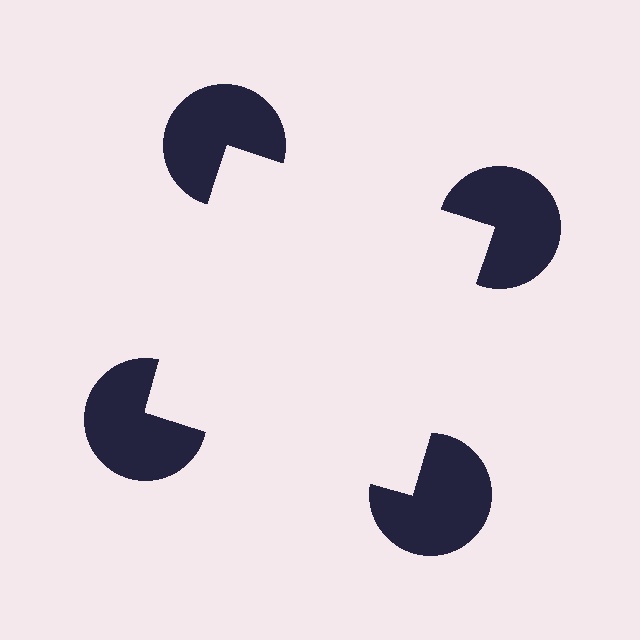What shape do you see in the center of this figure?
An illusory square — its edges are inferred from the aligned wedge cuts in the pac-man discs, not physically drawn.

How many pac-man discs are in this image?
There are 4 — one at each vertex of the illusory square.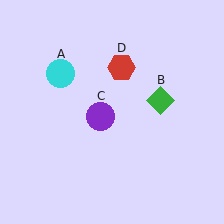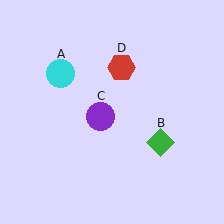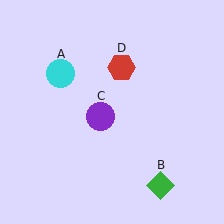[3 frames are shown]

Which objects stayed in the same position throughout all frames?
Cyan circle (object A) and purple circle (object C) and red hexagon (object D) remained stationary.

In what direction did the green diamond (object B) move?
The green diamond (object B) moved down.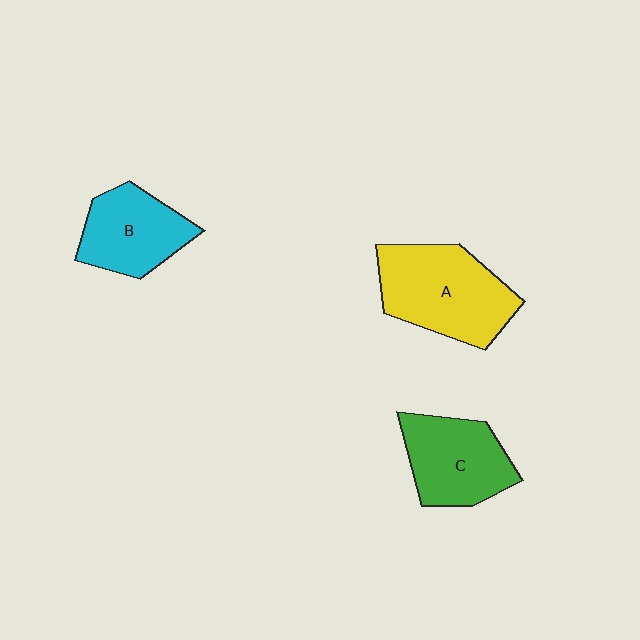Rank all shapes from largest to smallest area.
From largest to smallest: A (yellow), C (green), B (cyan).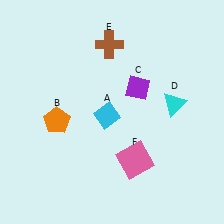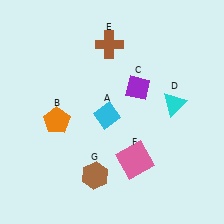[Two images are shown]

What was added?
A brown hexagon (G) was added in Image 2.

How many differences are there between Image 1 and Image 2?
There is 1 difference between the two images.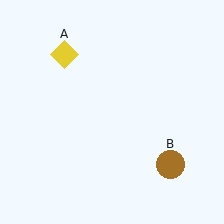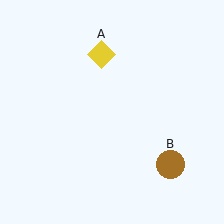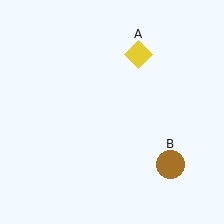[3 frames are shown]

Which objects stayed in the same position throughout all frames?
Brown circle (object B) remained stationary.